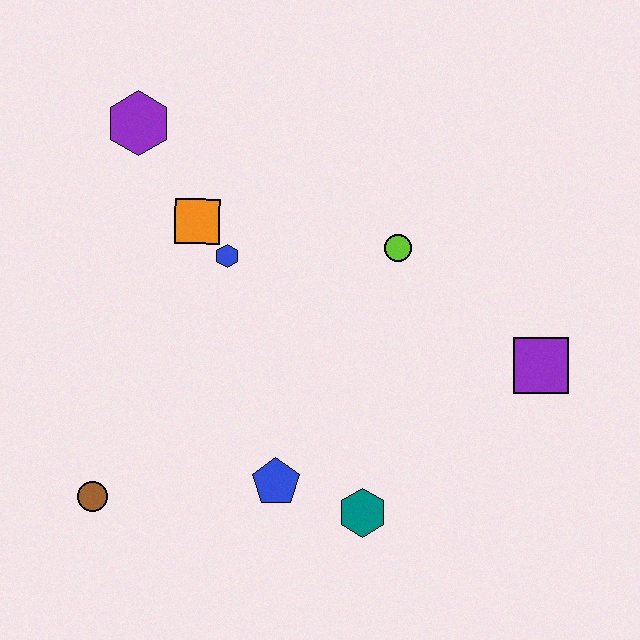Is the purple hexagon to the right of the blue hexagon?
No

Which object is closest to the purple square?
The lime circle is closest to the purple square.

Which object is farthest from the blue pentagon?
The purple hexagon is farthest from the blue pentagon.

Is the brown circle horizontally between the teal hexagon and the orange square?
No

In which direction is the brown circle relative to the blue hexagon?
The brown circle is below the blue hexagon.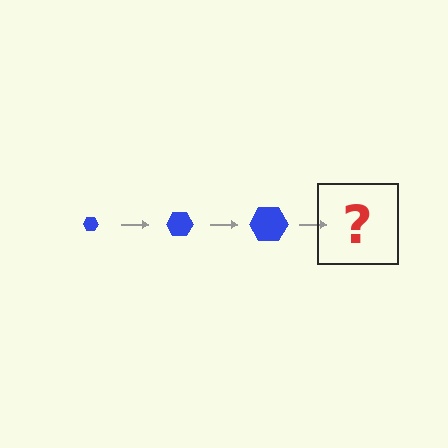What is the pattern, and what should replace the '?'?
The pattern is that the hexagon gets progressively larger each step. The '?' should be a blue hexagon, larger than the previous one.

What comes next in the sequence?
The next element should be a blue hexagon, larger than the previous one.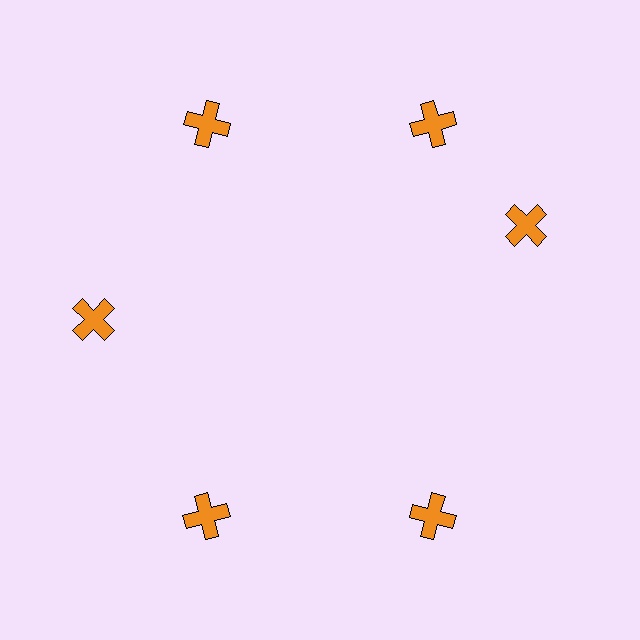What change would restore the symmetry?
The symmetry would be restored by rotating it back into even spacing with its neighbors so that all 6 crosses sit at equal angles and equal distance from the center.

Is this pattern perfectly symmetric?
No. The 6 orange crosses are arranged in a ring, but one element near the 3 o'clock position is rotated out of alignment along the ring, breaking the 6-fold rotational symmetry.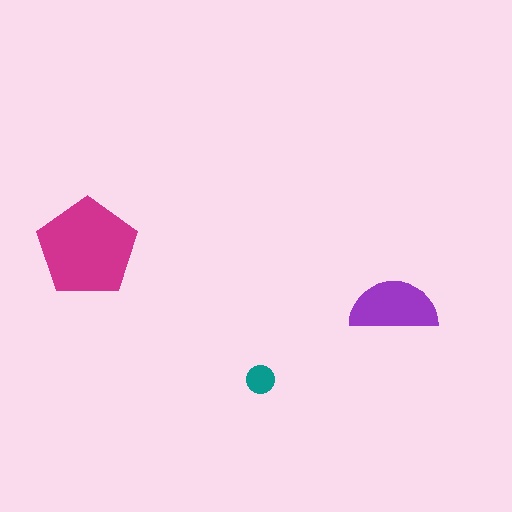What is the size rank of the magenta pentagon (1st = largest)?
1st.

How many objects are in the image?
There are 3 objects in the image.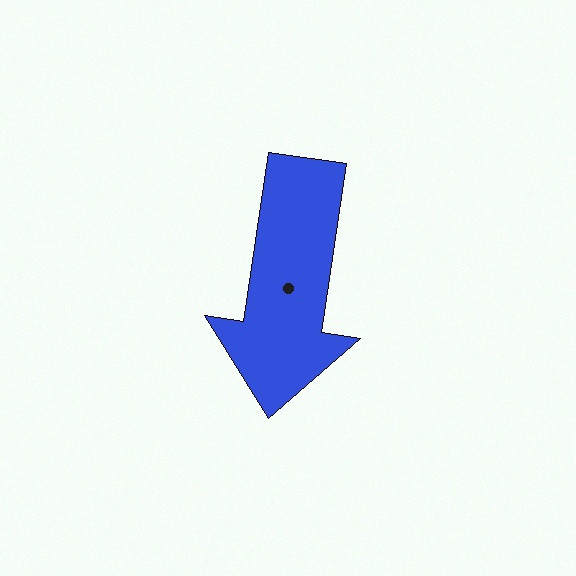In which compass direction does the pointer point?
South.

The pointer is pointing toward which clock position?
Roughly 6 o'clock.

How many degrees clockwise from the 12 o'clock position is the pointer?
Approximately 188 degrees.